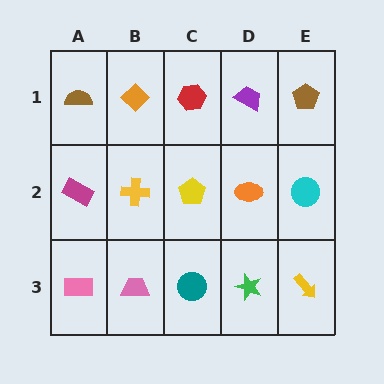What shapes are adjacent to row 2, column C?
A red hexagon (row 1, column C), a teal circle (row 3, column C), a yellow cross (row 2, column B), an orange ellipse (row 2, column D).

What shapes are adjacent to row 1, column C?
A yellow pentagon (row 2, column C), an orange diamond (row 1, column B), a purple trapezoid (row 1, column D).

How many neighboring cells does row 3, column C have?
3.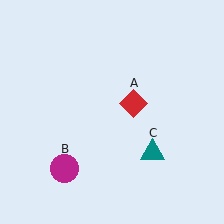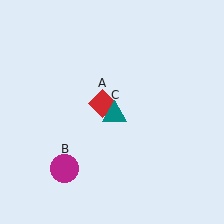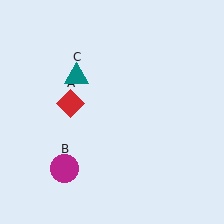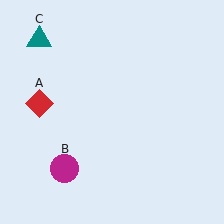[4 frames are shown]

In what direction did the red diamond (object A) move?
The red diamond (object A) moved left.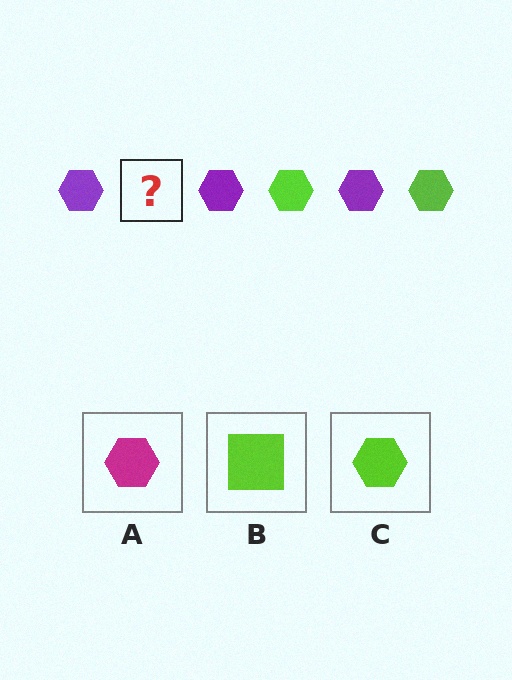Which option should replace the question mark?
Option C.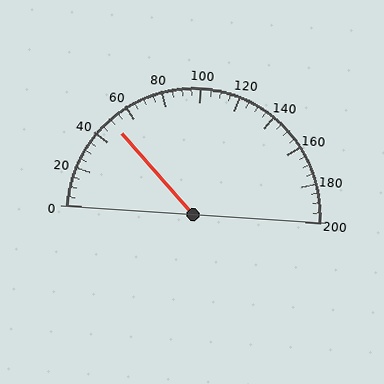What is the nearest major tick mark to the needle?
The nearest major tick mark is 40.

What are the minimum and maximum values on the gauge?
The gauge ranges from 0 to 200.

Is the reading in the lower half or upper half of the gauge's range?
The reading is in the lower half of the range (0 to 200).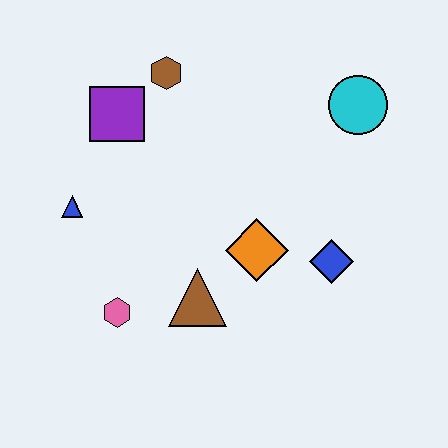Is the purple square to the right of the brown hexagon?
No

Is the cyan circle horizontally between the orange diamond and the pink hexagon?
No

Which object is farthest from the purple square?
The blue diamond is farthest from the purple square.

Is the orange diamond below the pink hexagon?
No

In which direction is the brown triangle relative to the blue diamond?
The brown triangle is to the left of the blue diamond.